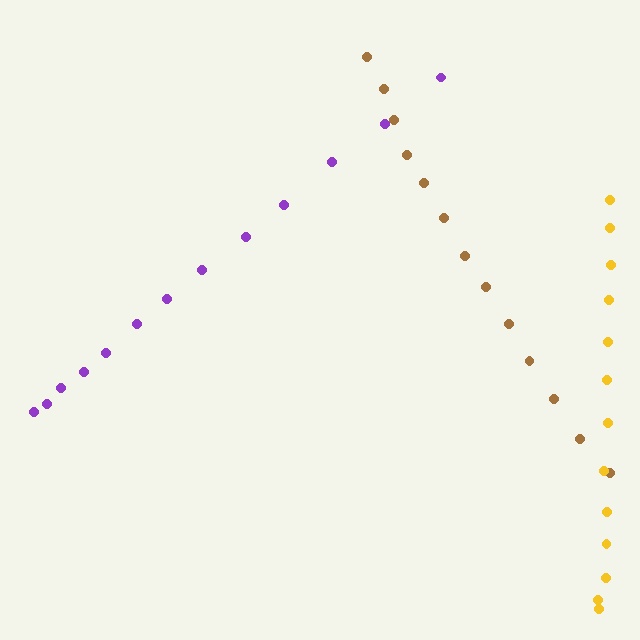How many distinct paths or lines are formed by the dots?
There are 3 distinct paths.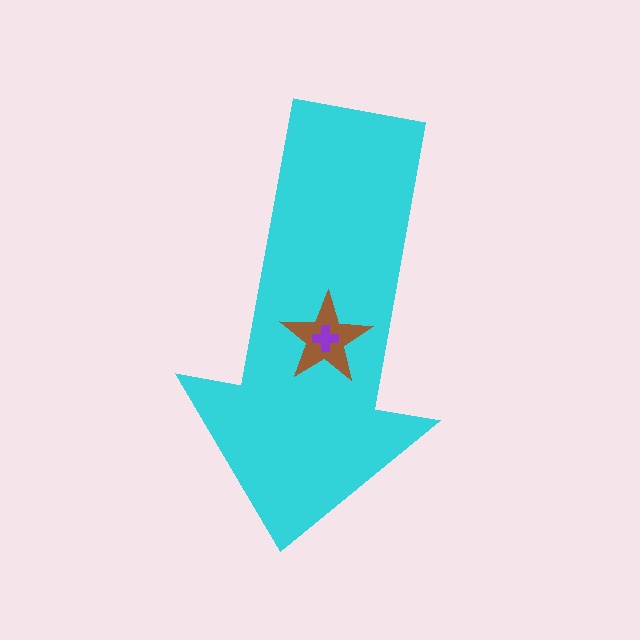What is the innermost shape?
The purple cross.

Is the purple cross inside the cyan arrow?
Yes.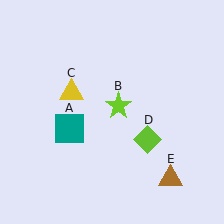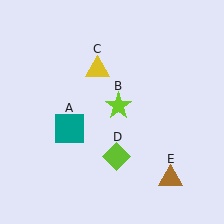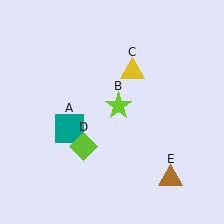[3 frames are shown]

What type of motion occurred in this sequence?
The yellow triangle (object C), lime diamond (object D) rotated clockwise around the center of the scene.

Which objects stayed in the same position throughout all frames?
Teal square (object A) and lime star (object B) and brown triangle (object E) remained stationary.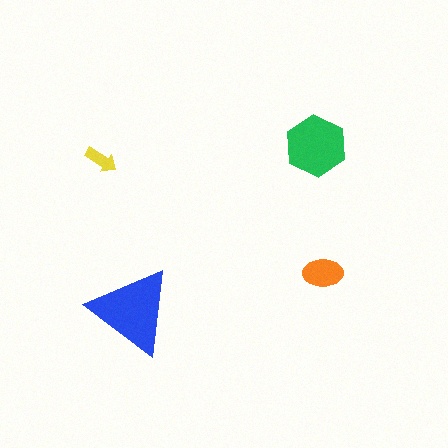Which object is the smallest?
The yellow arrow.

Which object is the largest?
The blue triangle.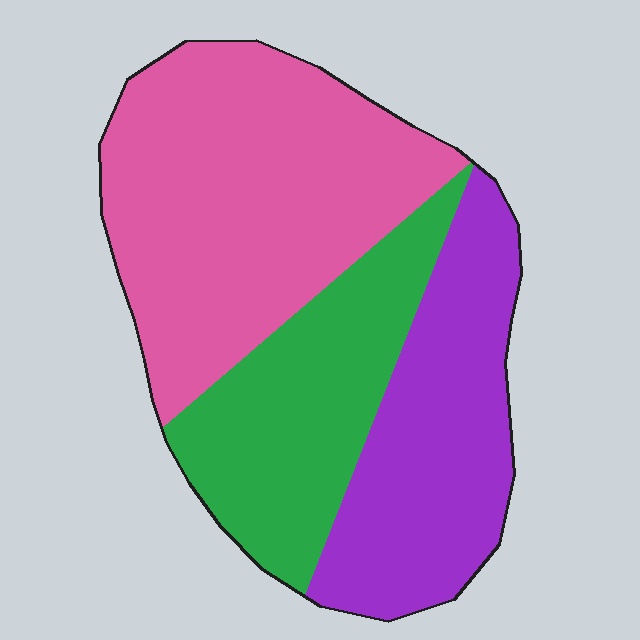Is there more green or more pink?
Pink.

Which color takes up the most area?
Pink, at roughly 45%.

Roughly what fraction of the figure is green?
Green covers roughly 25% of the figure.